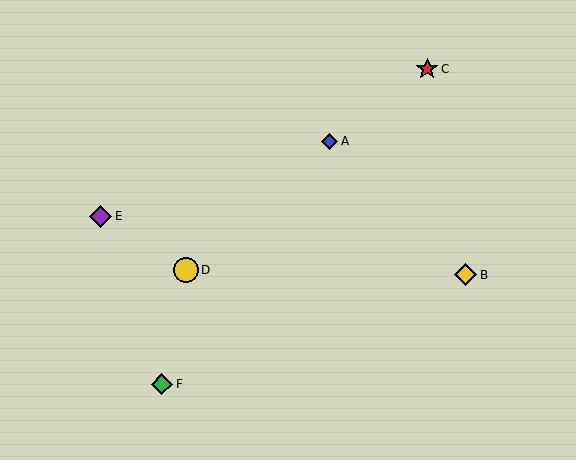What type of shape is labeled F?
Shape F is a green diamond.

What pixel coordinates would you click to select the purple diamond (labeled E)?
Click at (101, 216) to select the purple diamond E.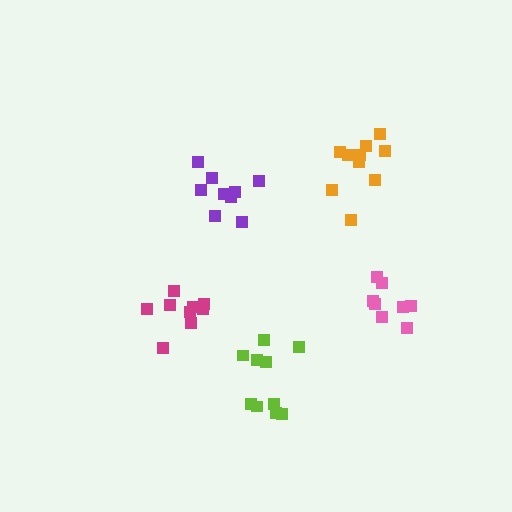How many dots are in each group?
Group 1: 9 dots, Group 2: 9 dots, Group 3: 10 dots, Group 4: 8 dots, Group 5: 10 dots (46 total).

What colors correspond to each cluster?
The clusters are colored: purple, magenta, orange, pink, lime.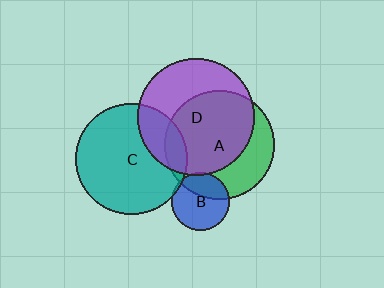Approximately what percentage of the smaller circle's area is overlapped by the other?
Approximately 5%.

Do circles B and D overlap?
Yes.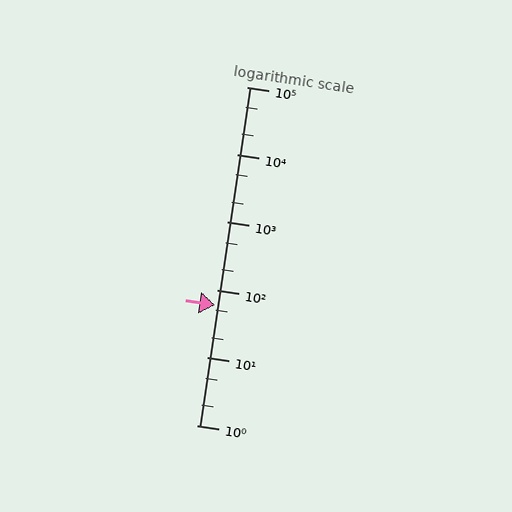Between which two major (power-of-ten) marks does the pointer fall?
The pointer is between 10 and 100.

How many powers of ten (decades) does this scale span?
The scale spans 5 decades, from 1 to 100000.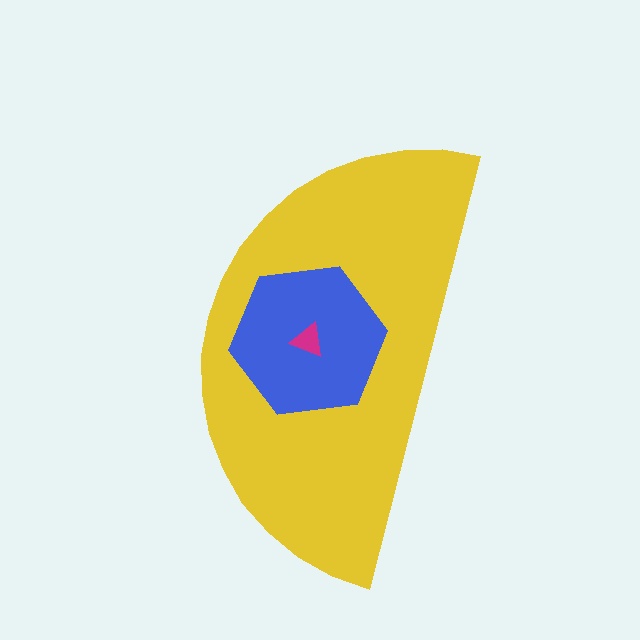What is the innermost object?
The magenta triangle.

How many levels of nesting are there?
3.